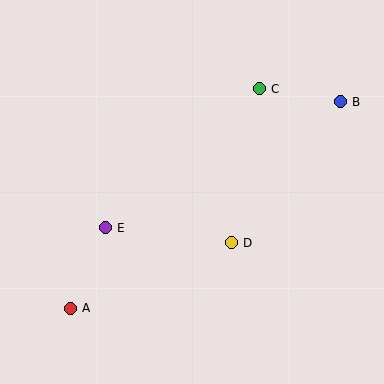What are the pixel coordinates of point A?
Point A is at (70, 308).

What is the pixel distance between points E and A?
The distance between E and A is 87 pixels.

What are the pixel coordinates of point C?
Point C is at (259, 89).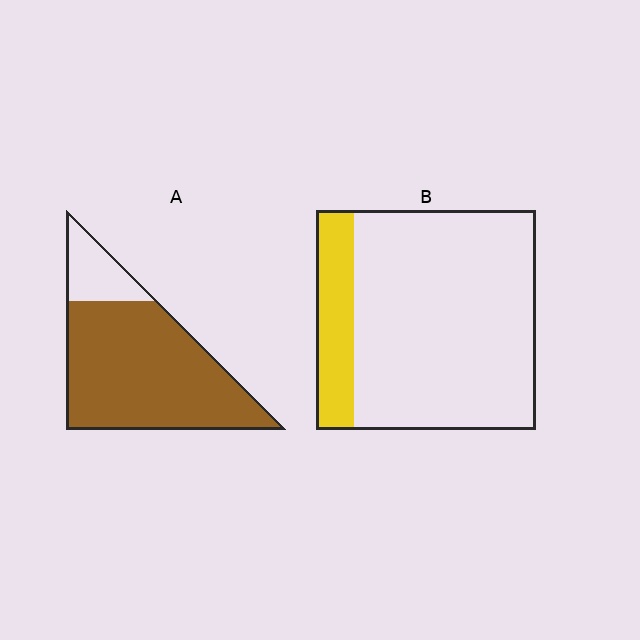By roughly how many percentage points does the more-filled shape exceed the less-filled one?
By roughly 65 percentage points (A over B).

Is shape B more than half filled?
No.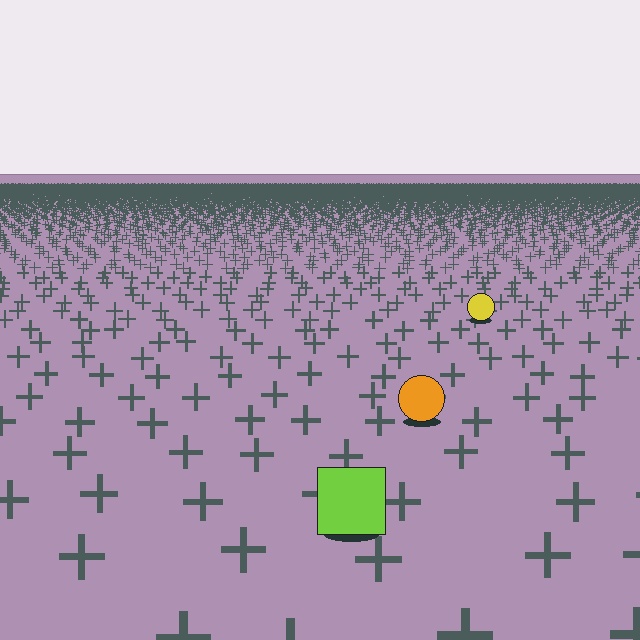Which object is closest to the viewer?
The lime square is closest. The texture marks near it are larger and more spread out.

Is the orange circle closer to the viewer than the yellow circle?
Yes. The orange circle is closer — you can tell from the texture gradient: the ground texture is coarser near it.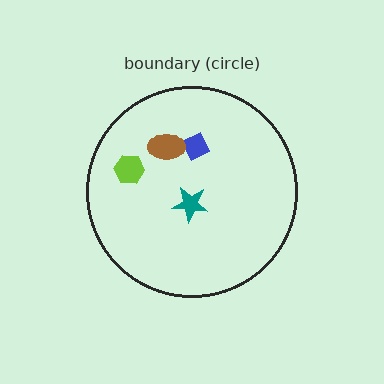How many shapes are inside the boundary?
4 inside, 0 outside.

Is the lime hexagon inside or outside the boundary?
Inside.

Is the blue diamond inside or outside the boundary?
Inside.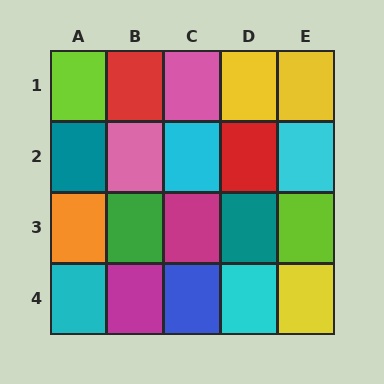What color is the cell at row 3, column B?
Green.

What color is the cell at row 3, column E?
Lime.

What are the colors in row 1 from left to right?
Lime, red, pink, yellow, yellow.